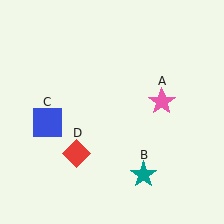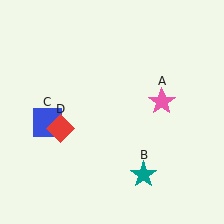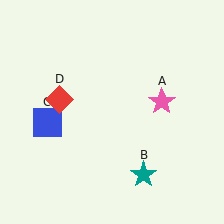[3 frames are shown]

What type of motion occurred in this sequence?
The red diamond (object D) rotated clockwise around the center of the scene.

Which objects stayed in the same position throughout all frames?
Pink star (object A) and teal star (object B) and blue square (object C) remained stationary.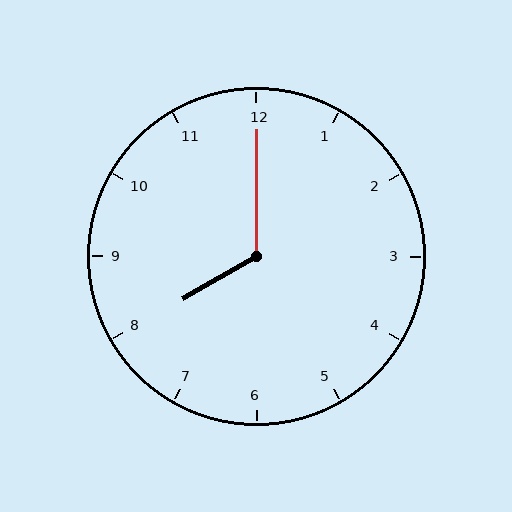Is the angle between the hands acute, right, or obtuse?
It is obtuse.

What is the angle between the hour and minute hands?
Approximately 120 degrees.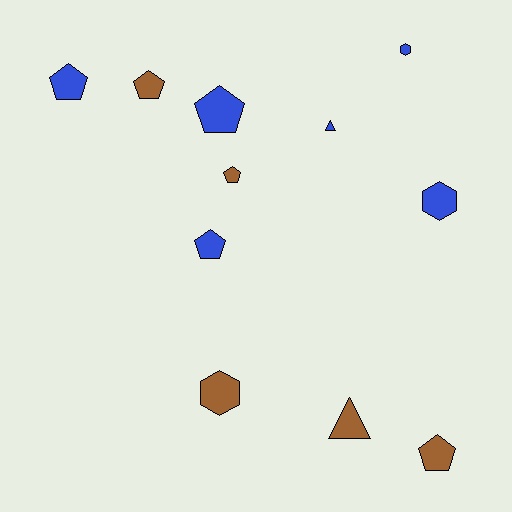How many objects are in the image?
There are 11 objects.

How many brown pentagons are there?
There are 3 brown pentagons.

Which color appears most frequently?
Blue, with 6 objects.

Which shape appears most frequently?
Pentagon, with 6 objects.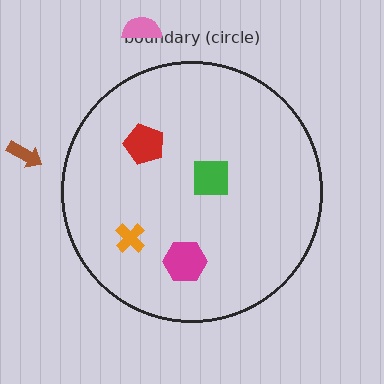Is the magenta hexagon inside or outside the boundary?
Inside.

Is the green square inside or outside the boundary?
Inside.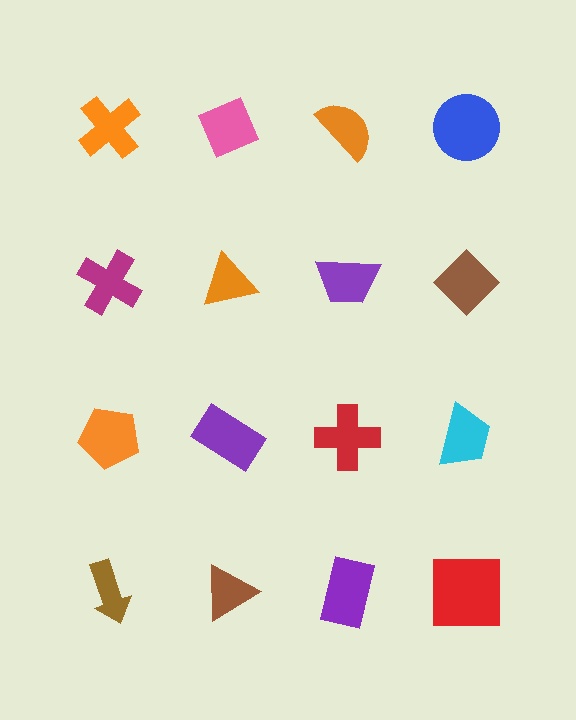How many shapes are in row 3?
4 shapes.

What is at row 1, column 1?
An orange cross.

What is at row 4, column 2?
A brown triangle.